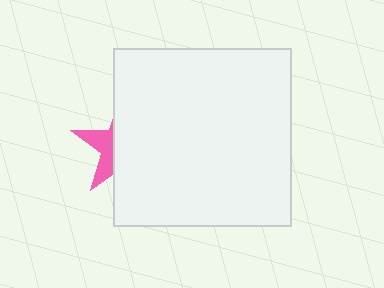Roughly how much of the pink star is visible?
A small part of it is visible (roughly 34%).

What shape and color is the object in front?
The object in front is a white square.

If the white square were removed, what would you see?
You would see the complete pink star.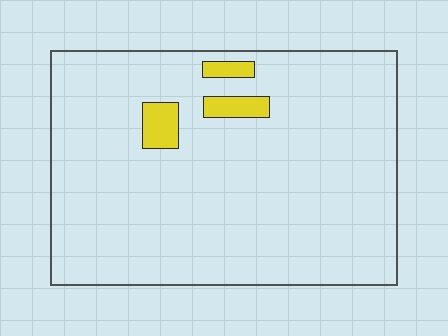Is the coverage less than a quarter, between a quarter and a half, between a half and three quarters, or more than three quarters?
Less than a quarter.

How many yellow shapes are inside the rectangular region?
3.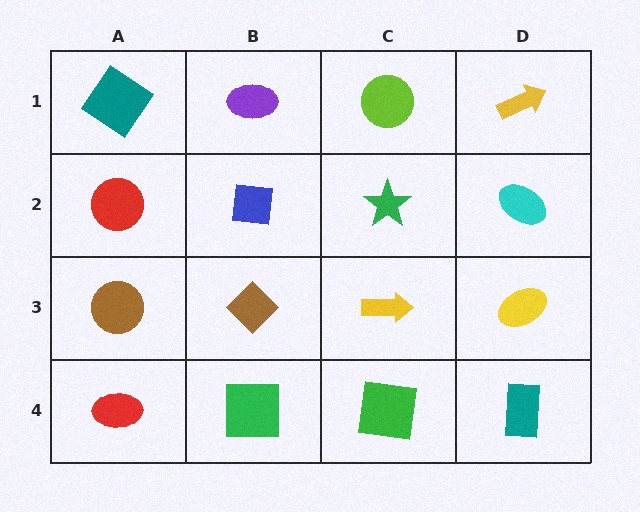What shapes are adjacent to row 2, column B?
A purple ellipse (row 1, column B), a brown diamond (row 3, column B), a red circle (row 2, column A), a green star (row 2, column C).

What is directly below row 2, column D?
A yellow ellipse.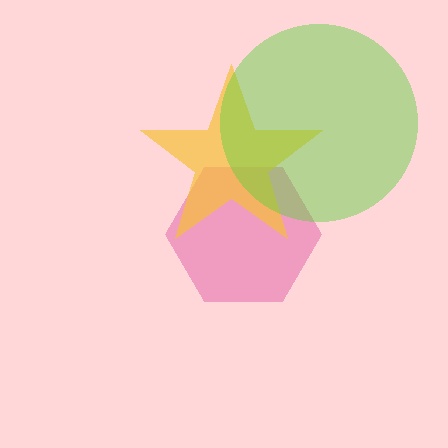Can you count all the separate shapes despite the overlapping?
Yes, there are 3 separate shapes.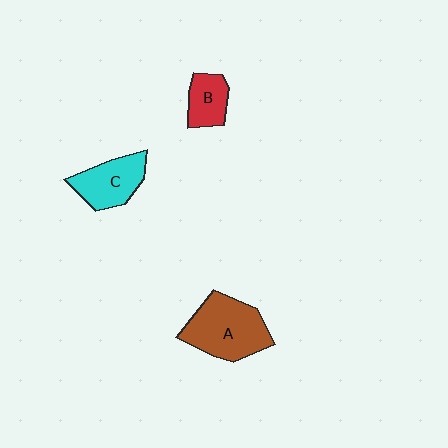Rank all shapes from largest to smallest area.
From largest to smallest: A (brown), C (cyan), B (red).